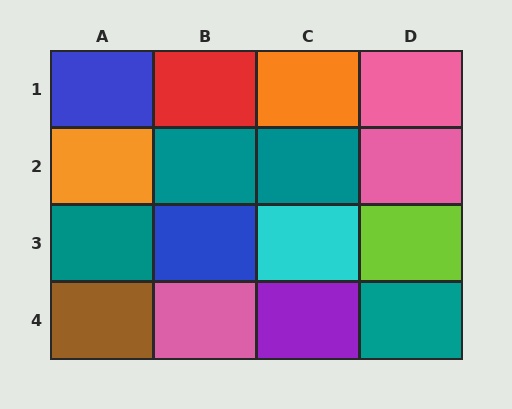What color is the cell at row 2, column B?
Teal.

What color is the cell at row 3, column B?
Blue.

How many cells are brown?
1 cell is brown.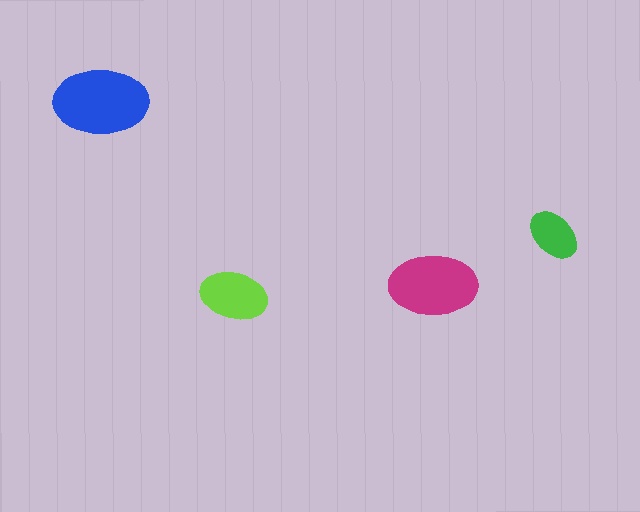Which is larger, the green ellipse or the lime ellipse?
The lime one.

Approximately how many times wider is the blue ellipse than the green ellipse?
About 2 times wider.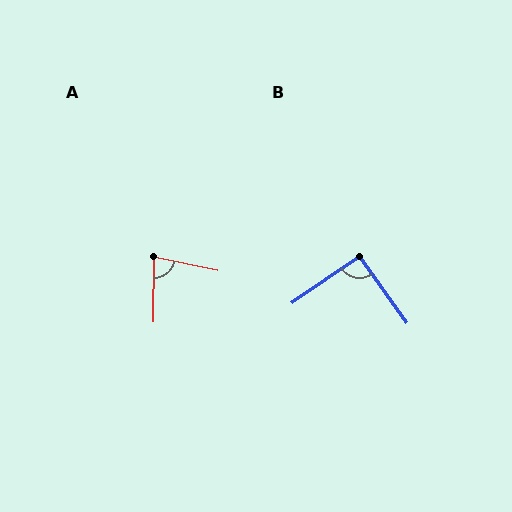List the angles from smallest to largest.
A (78°), B (91°).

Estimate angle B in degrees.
Approximately 91 degrees.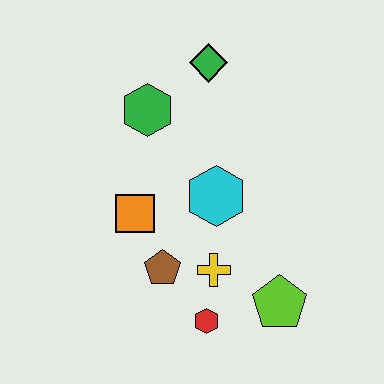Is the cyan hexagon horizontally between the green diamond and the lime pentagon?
Yes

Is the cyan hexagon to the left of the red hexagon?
No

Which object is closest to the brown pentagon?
The yellow cross is closest to the brown pentagon.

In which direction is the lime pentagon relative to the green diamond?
The lime pentagon is below the green diamond.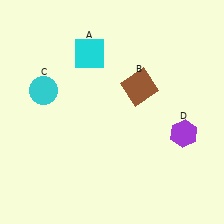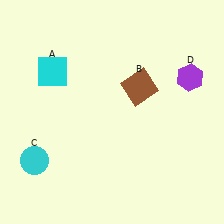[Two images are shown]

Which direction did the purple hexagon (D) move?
The purple hexagon (D) moved up.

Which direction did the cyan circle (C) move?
The cyan circle (C) moved down.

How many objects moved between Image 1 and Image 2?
3 objects moved between the two images.